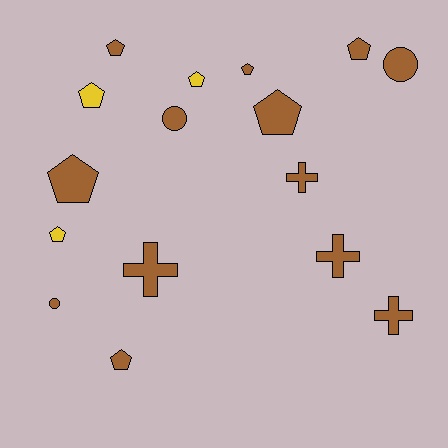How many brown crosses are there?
There are 4 brown crosses.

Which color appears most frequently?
Brown, with 13 objects.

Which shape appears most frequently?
Pentagon, with 9 objects.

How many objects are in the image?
There are 16 objects.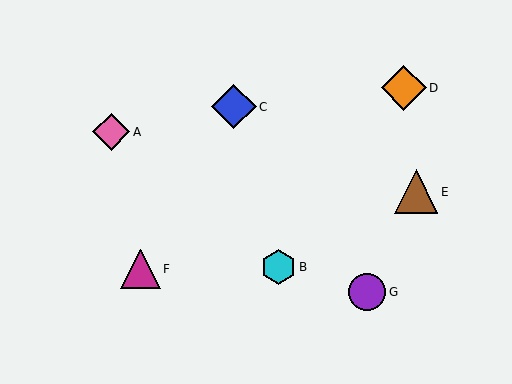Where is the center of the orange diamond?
The center of the orange diamond is at (404, 88).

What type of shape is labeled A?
Shape A is a pink diamond.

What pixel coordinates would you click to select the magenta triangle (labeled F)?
Click at (140, 269) to select the magenta triangle F.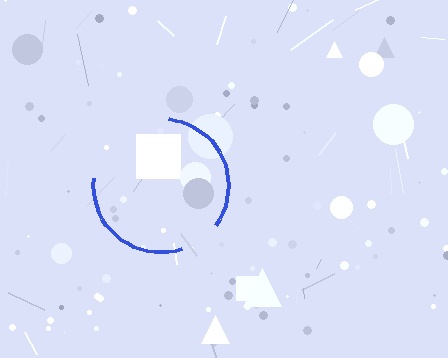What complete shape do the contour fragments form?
The contour fragments form a circle.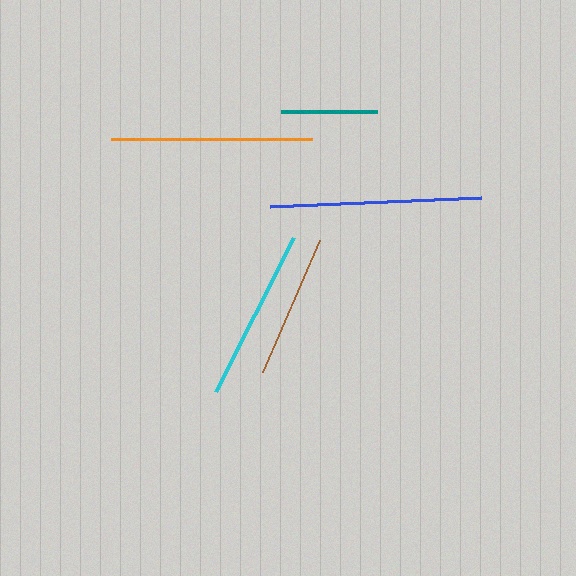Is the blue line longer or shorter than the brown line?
The blue line is longer than the brown line.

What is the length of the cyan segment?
The cyan segment is approximately 172 pixels long.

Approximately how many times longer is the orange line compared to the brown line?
The orange line is approximately 1.4 times the length of the brown line.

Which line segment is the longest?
The blue line is the longest at approximately 212 pixels.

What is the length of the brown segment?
The brown segment is approximately 143 pixels long.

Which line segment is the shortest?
The teal line is the shortest at approximately 97 pixels.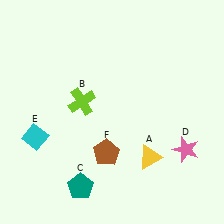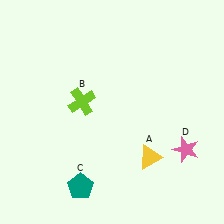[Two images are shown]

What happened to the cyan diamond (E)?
The cyan diamond (E) was removed in Image 2. It was in the bottom-left area of Image 1.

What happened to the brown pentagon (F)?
The brown pentagon (F) was removed in Image 2. It was in the bottom-left area of Image 1.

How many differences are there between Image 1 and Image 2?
There are 2 differences between the two images.